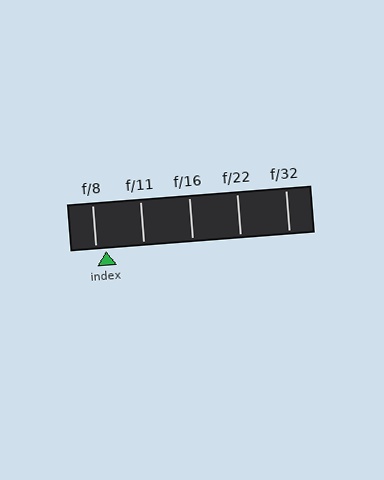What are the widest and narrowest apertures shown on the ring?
The widest aperture shown is f/8 and the narrowest is f/32.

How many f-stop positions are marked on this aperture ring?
There are 5 f-stop positions marked.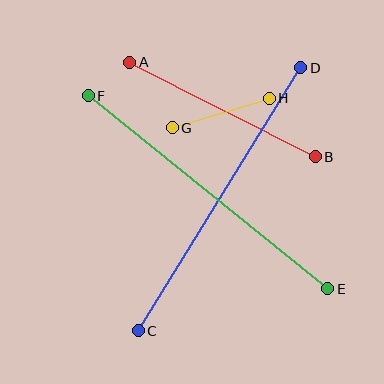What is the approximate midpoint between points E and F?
The midpoint is at approximately (208, 192) pixels.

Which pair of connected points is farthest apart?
Points C and D are farthest apart.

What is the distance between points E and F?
The distance is approximately 308 pixels.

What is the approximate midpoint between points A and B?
The midpoint is at approximately (222, 109) pixels.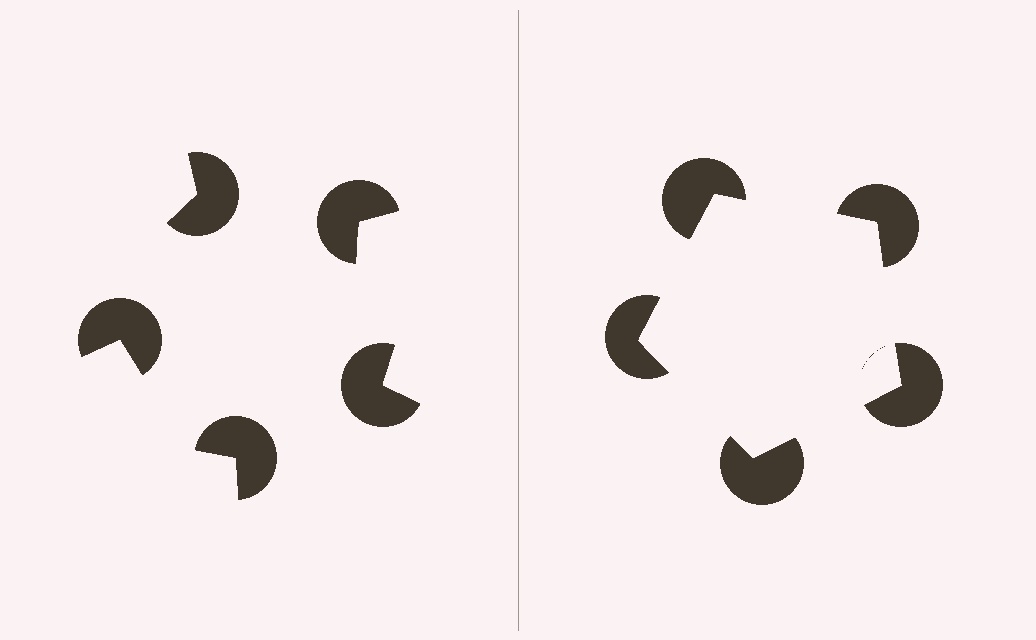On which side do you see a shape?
An illusory pentagon appears on the right side. On the left side the wedge cuts are rotated, so no coherent shape forms.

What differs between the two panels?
The pac-man discs are positioned identically on both sides; only the wedge orientations differ. On the right they align to a pentagon; on the left they are misaligned.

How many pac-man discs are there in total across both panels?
10 — 5 on each side.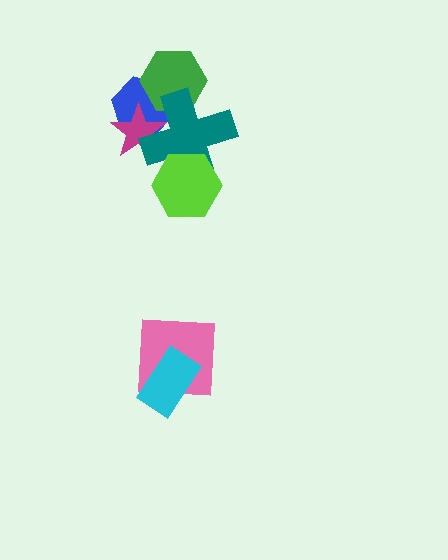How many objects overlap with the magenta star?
2 objects overlap with the magenta star.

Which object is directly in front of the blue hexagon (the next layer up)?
The magenta star is directly in front of the blue hexagon.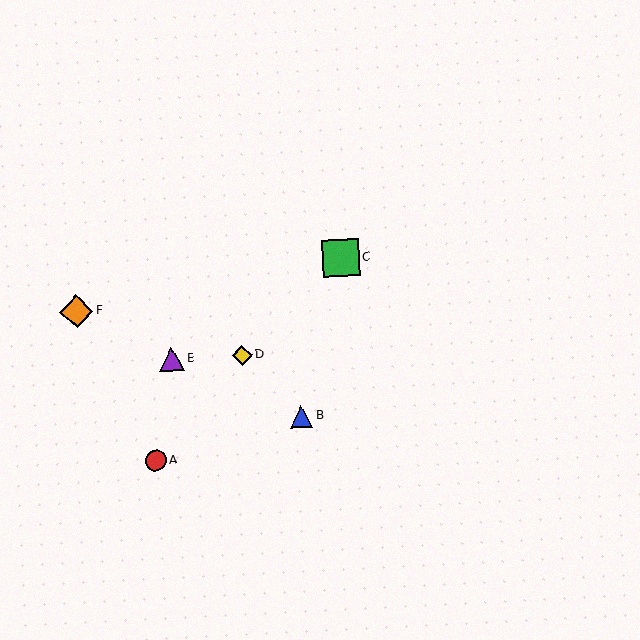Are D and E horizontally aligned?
Yes, both are at y≈355.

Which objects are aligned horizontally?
Objects D, E are aligned horizontally.